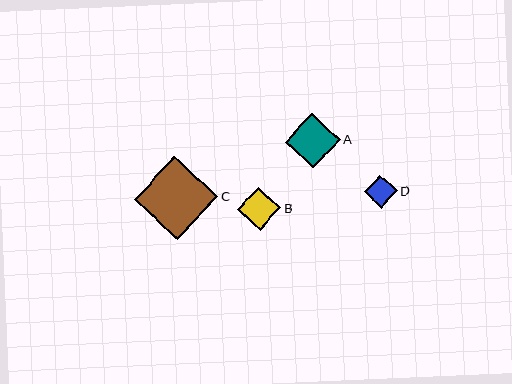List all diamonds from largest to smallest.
From largest to smallest: C, A, B, D.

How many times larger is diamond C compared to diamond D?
Diamond C is approximately 2.5 times the size of diamond D.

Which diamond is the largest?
Diamond C is the largest with a size of approximately 83 pixels.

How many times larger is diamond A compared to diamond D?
Diamond A is approximately 1.7 times the size of diamond D.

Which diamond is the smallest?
Diamond D is the smallest with a size of approximately 33 pixels.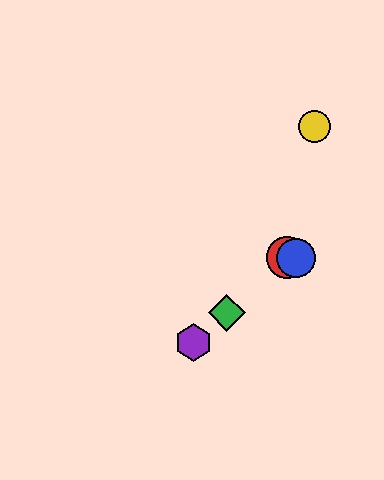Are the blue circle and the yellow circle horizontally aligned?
No, the blue circle is at y≈258 and the yellow circle is at y≈127.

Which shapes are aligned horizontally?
The red circle, the blue circle are aligned horizontally.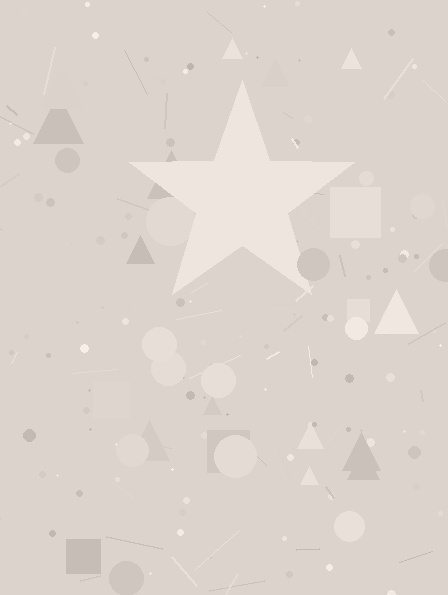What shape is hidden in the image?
A star is hidden in the image.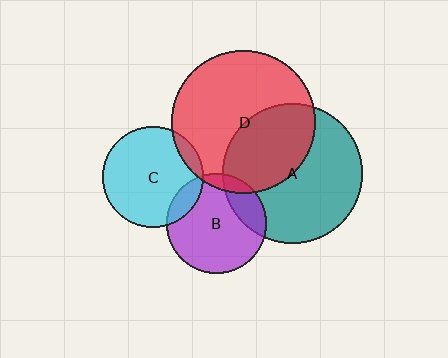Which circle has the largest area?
Circle D (red).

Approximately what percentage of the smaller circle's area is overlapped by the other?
Approximately 10%.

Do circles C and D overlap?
Yes.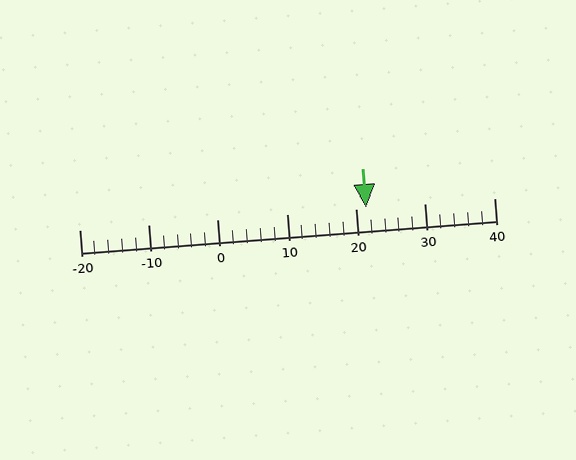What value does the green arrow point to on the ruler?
The green arrow points to approximately 22.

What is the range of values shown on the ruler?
The ruler shows values from -20 to 40.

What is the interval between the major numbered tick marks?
The major tick marks are spaced 10 units apart.